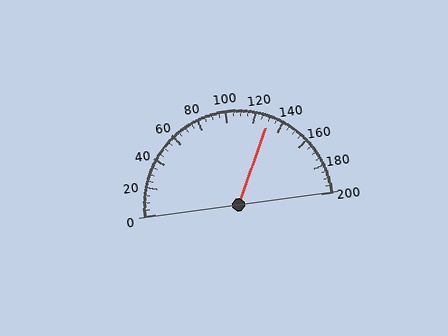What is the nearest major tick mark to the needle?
The nearest major tick mark is 120.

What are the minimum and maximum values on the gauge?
The gauge ranges from 0 to 200.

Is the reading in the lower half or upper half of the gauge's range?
The reading is in the upper half of the range (0 to 200).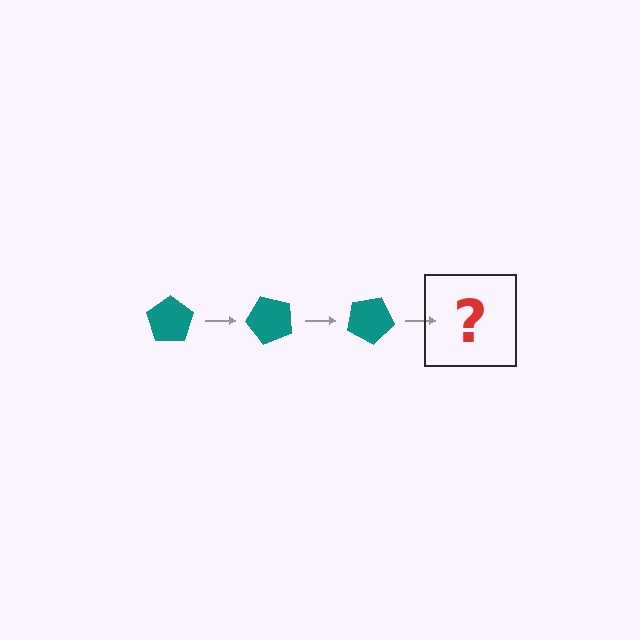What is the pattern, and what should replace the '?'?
The pattern is that the pentagon rotates 50 degrees each step. The '?' should be a teal pentagon rotated 150 degrees.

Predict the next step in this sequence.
The next step is a teal pentagon rotated 150 degrees.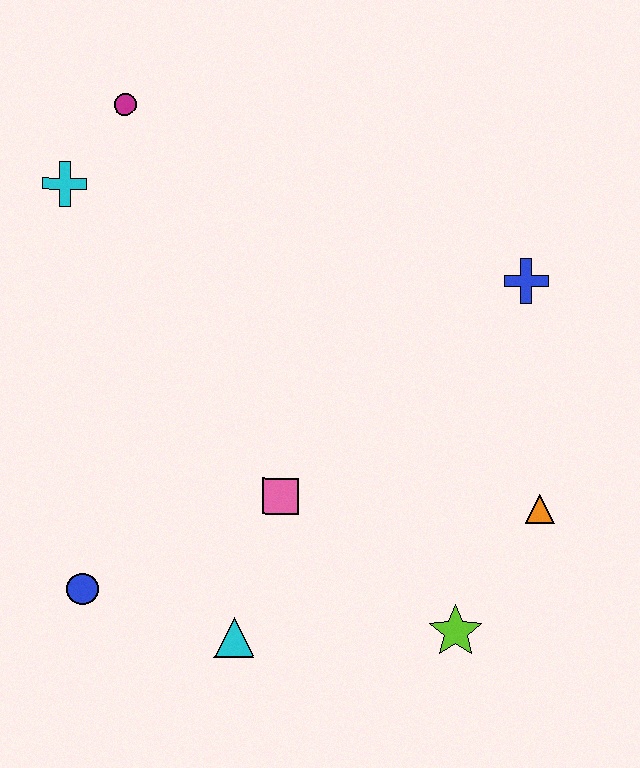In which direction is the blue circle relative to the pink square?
The blue circle is to the left of the pink square.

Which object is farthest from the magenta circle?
The lime star is farthest from the magenta circle.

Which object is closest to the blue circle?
The cyan triangle is closest to the blue circle.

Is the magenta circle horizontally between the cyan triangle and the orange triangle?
No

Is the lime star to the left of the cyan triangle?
No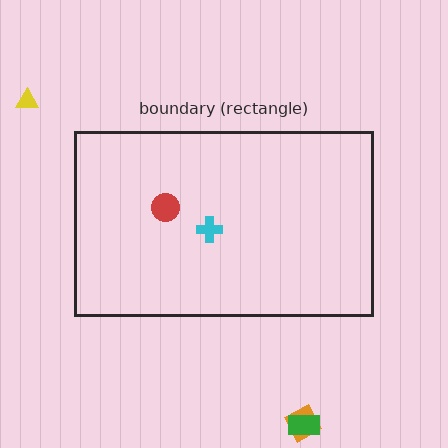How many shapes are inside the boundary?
2 inside, 3 outside.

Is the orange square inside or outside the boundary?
Outside.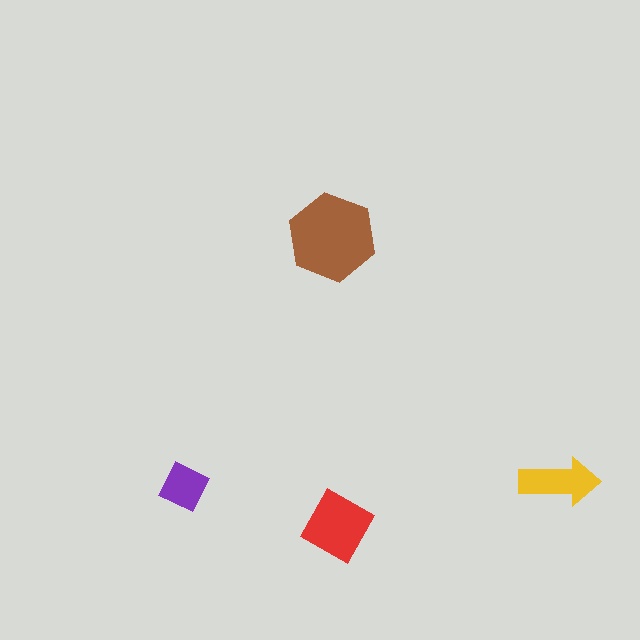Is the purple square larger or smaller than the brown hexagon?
Smaller.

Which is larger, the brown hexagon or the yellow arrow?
The brown hexagon.